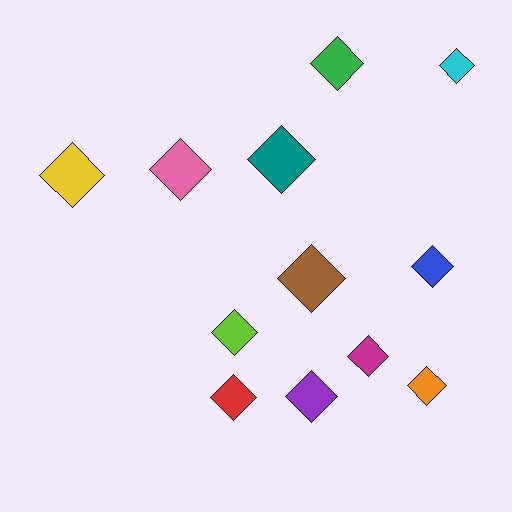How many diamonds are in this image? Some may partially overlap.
There are 12 diamonds.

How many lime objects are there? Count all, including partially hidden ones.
There is 1 lime object.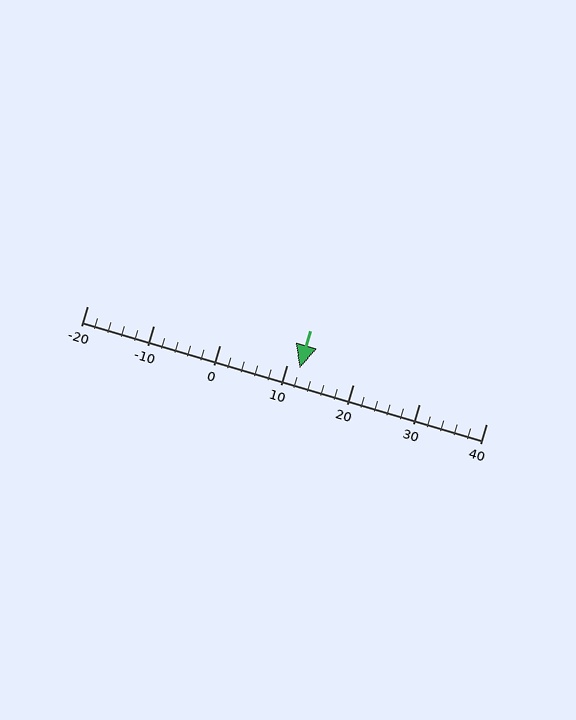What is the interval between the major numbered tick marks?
The major tick marks are spaced 10 units apart.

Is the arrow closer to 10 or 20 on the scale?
The arrow is closer to 10.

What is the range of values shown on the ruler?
The ruler shows values from -20 to 40.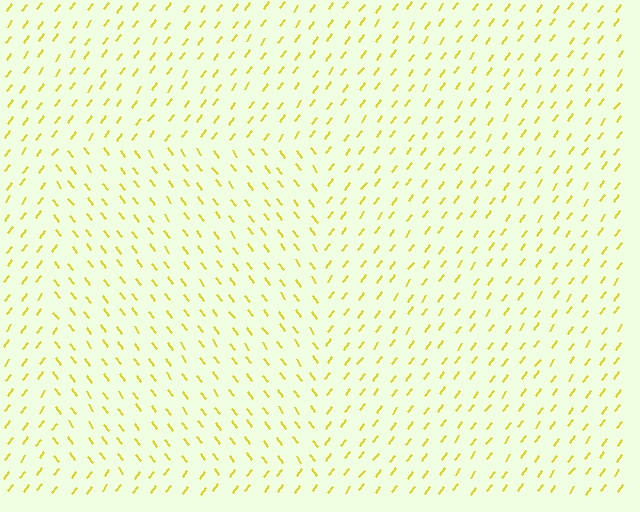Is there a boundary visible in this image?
Yes, there is a texture boundary formed by a change in line orientation.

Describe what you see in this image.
The image is filled with small yellow line segments. A rectangle region in the image has lines oriented differently from the surrounding lines, creating a visible texture boundary.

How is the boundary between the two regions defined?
The boundary is defined purely by a change in line orientation (approximately 74 degrees difference). All lines are the same color and thickness.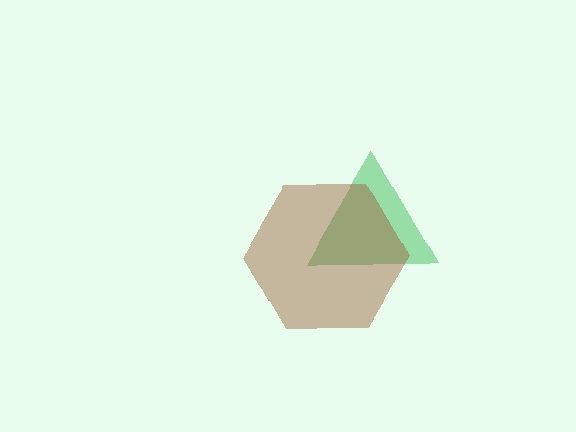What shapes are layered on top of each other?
The layered shapes are: a green triangle, a brown hexagon.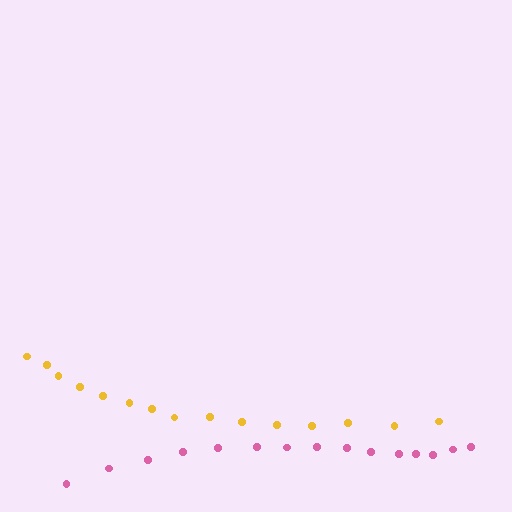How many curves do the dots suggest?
There are 2 distinct paths.